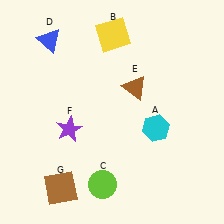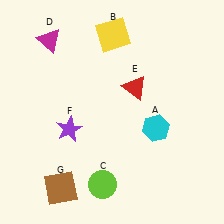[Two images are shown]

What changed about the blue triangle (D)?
In Image 1, D is blue. In Image 2, it changed to magenta.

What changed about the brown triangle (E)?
In Image 1, E is brown. In Image 2, it changed to red.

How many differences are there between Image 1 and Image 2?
There are 2 differences between the two images.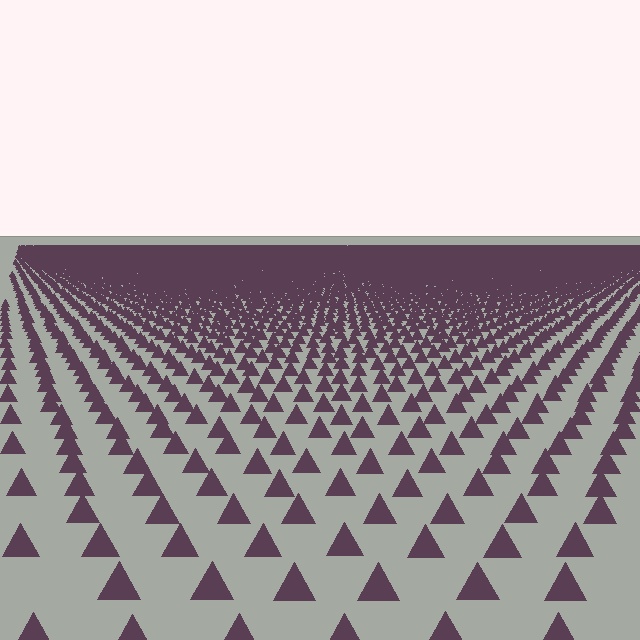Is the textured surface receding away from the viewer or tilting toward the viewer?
The surface is receding away from the viewer. Texture elements get smaller and denser toward the top.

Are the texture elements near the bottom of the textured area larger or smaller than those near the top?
Larger. Near the bottom, elements are closer to the viewer and appear at a bigger on-screen size.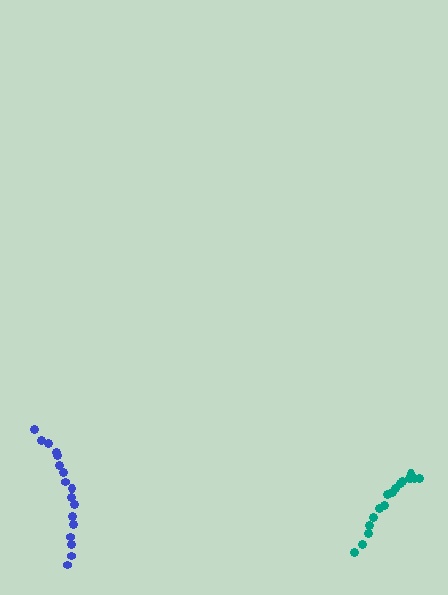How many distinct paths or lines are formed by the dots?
There are 2 distinct paths.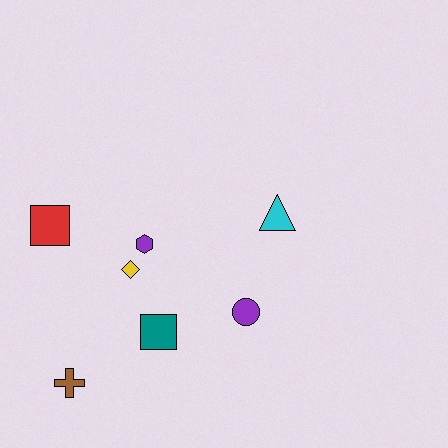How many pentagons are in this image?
There are no pentagons.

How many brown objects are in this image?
There is 1 brown object.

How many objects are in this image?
There are 7 objects.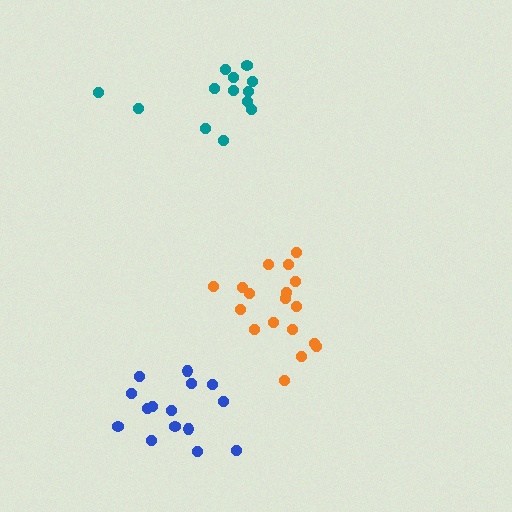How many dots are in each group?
Group 1: 18 dots, Group 2: 15 dots, Group 3: 13 dots (46 total).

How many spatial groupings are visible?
There are 3 spatial groupings.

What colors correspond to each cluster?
The clusters are colored: orange, blue, teal.